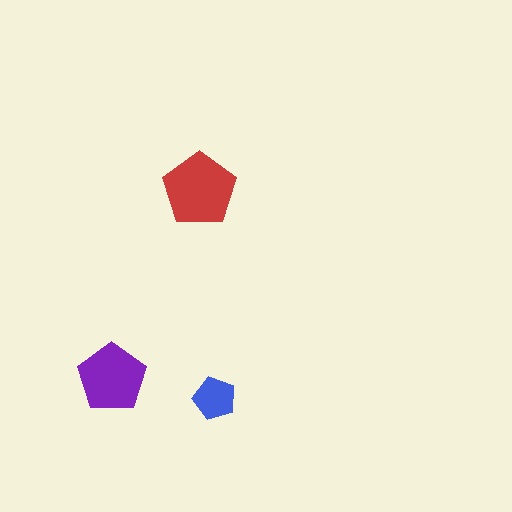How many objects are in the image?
There are 3 objects in the image.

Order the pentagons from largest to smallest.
the red one, the purple one, the blue one.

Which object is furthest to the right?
The blue pentagon is rightmost.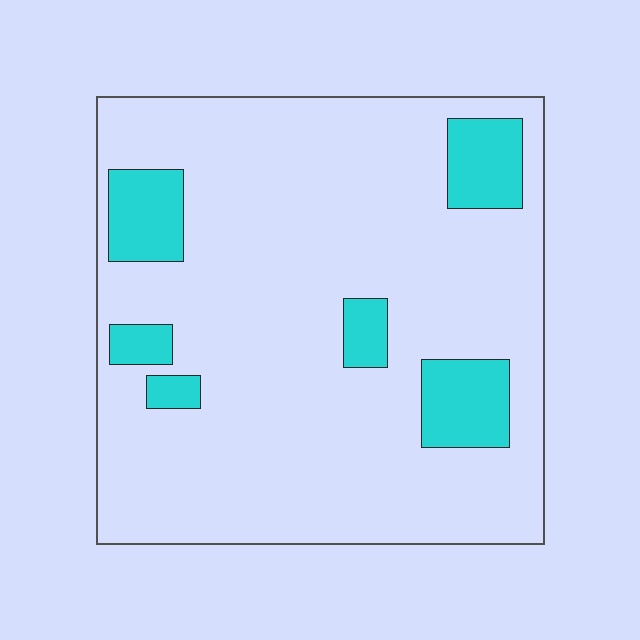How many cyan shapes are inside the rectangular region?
6.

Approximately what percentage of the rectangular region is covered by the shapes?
Approximately 15%.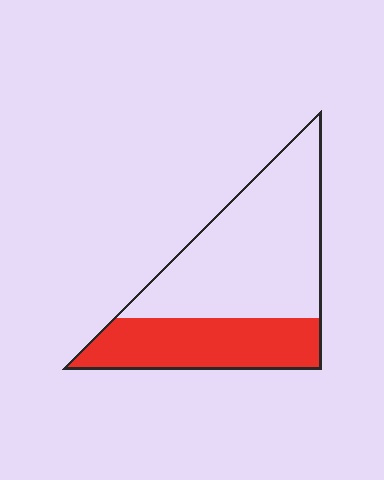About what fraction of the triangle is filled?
About three eighths (3/8).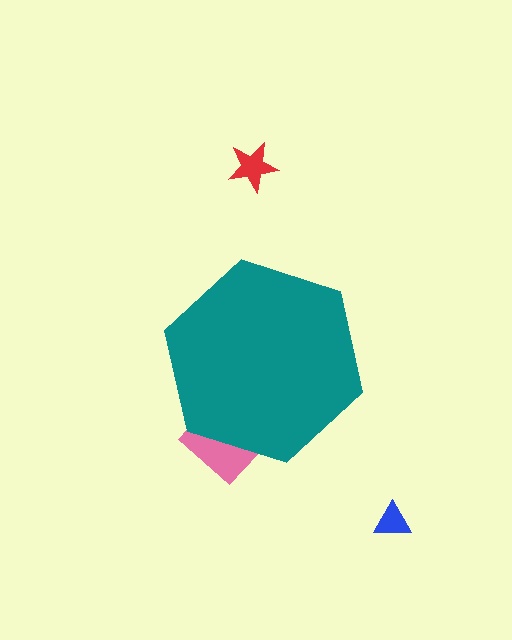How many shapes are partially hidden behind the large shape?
1 shape is partially hidden.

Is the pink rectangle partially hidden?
Yes, the pink rectangle is partially hidden behind the teal hexagon.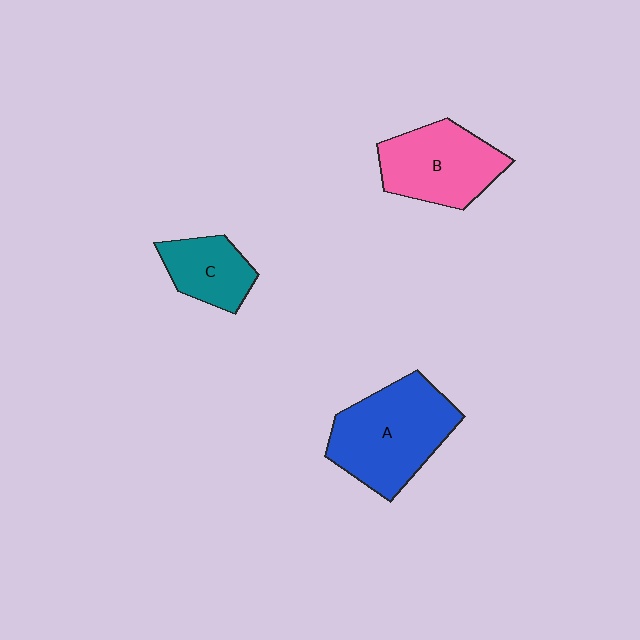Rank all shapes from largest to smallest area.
From largest to smallest: A (blue), B (pink), C (teal).